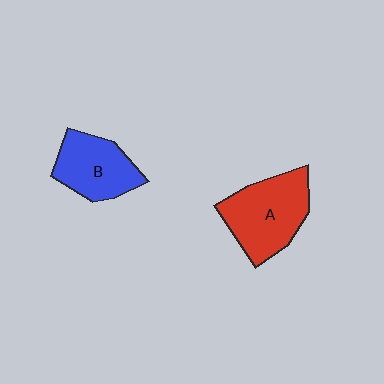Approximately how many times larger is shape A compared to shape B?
Approximately 1.3 times.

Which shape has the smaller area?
Shape B (blue).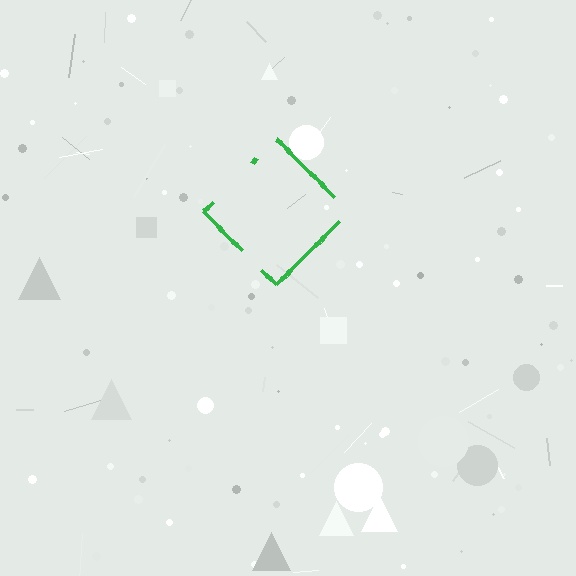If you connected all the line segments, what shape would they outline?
They would outline a diamond.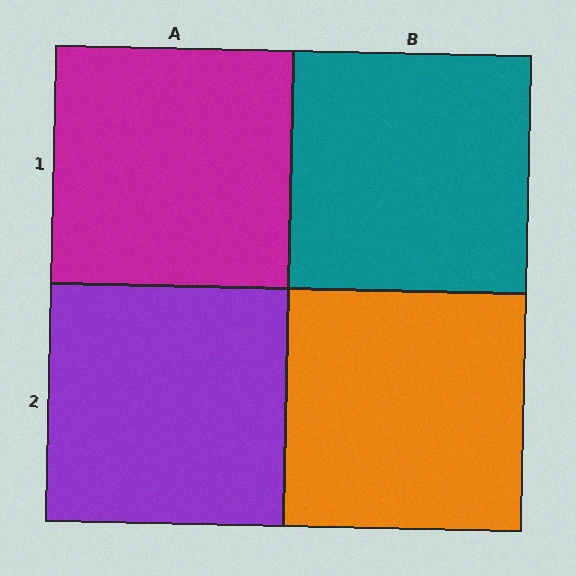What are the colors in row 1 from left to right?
Magenta, teal.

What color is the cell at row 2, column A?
Purple.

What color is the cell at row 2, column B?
Orange.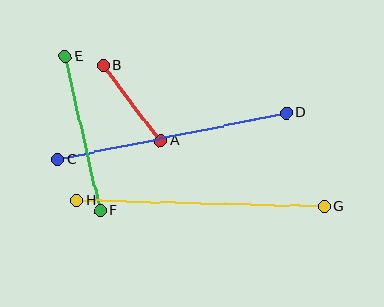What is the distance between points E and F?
The distance is approximately 159 pixels.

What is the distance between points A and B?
The distance is approximately 95 pixels.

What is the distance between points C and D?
The distance is approximately 233 pixels.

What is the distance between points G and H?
The distance is approximately 248 pixels.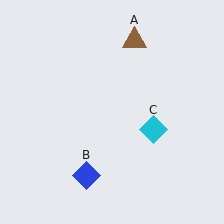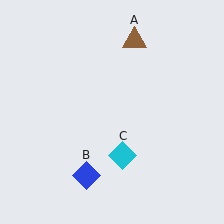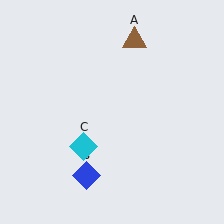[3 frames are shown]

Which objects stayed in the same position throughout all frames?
Brown triangle (object A) and blue diamond (object B) remained stationary.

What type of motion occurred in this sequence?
The cyan diamond (object C) rotated clockwise around the center of the scene.